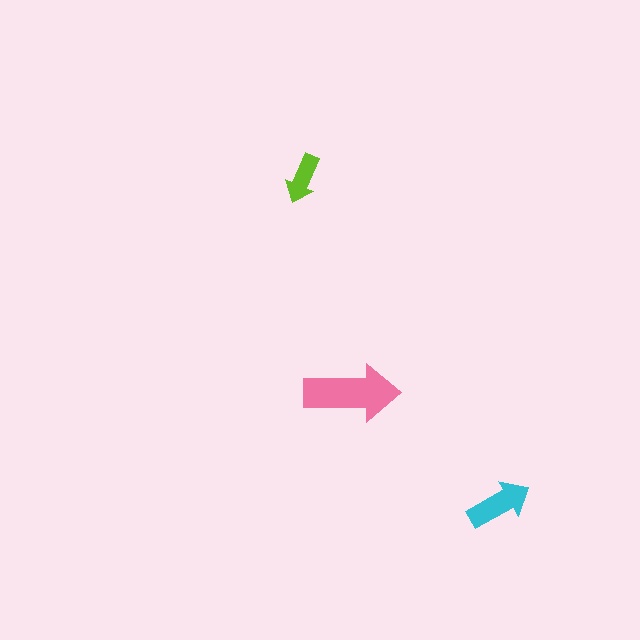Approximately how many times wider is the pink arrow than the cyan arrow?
About 1.5 times wider.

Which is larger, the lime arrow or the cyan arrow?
The cyan one.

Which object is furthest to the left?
The lime arrow is leftmost.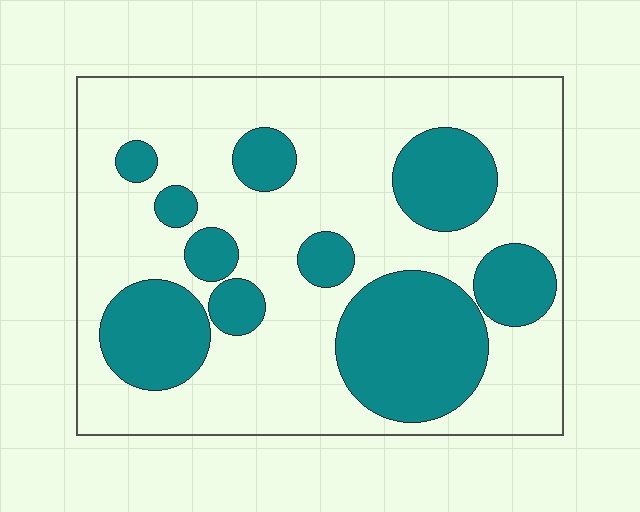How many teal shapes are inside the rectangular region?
10.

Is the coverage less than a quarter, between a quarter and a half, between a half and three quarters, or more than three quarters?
Between a quarter and a half.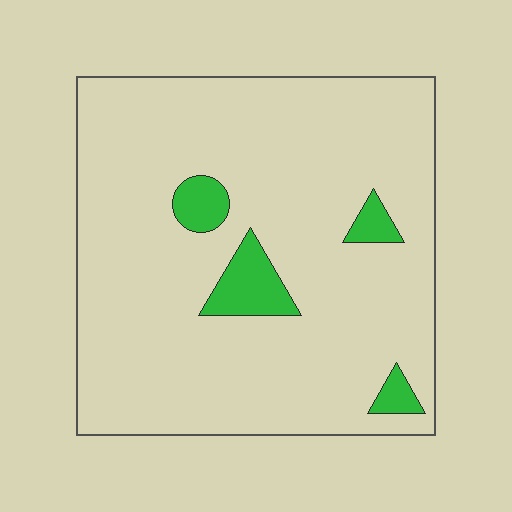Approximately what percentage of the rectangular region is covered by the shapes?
Approximately 10%.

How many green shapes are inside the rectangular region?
4.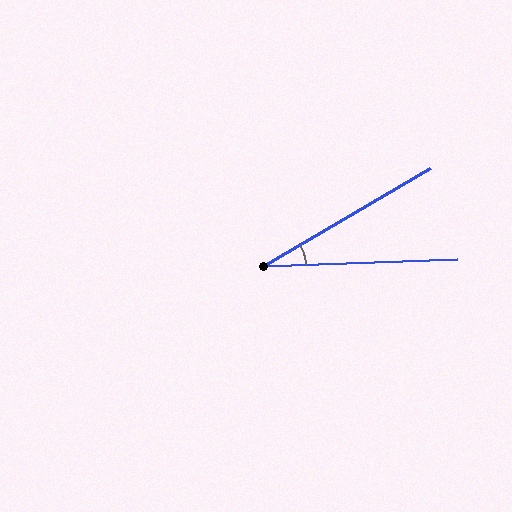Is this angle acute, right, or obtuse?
It is acute.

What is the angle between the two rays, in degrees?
Approximately 28 degrees.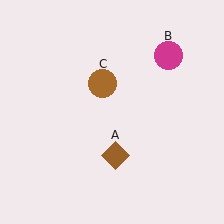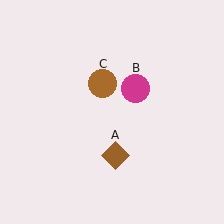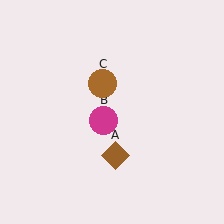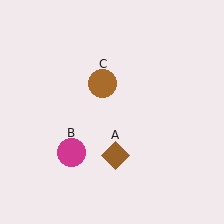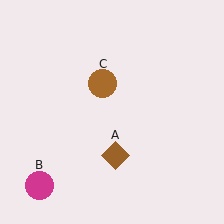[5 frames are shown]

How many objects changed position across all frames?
1 object changed position: magenta circle (object B).